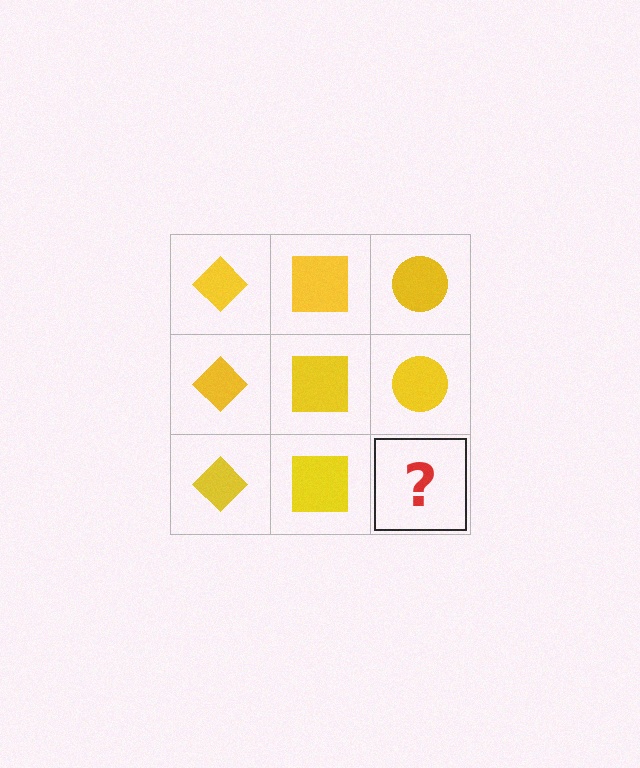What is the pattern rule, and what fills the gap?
The rule is that each column has a consistent shape. The gap should be filled with a yellow circle.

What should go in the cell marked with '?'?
The missing cell should contain a yellow circle.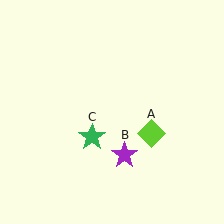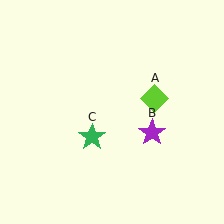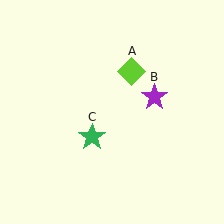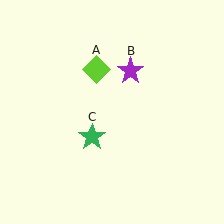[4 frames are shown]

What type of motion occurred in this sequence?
The lime diamond (object A), purple star (object B) rotated counterclockwise around the center of the scene.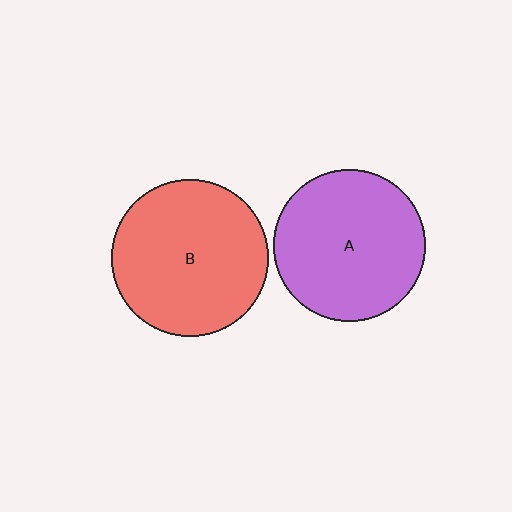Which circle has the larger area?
Circle B (red).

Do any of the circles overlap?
No, none of the circles overlap.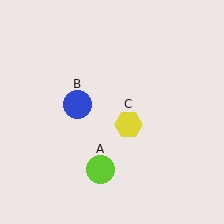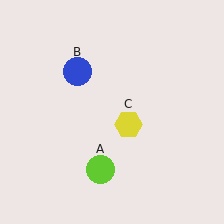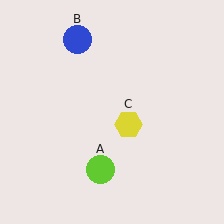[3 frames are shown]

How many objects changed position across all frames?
1 object changed position: blue circle (object B).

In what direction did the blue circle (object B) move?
The blue circle (object B) moved up.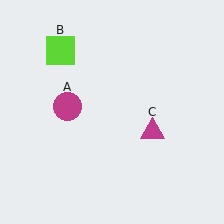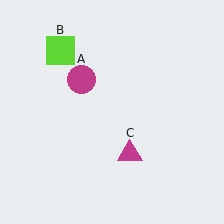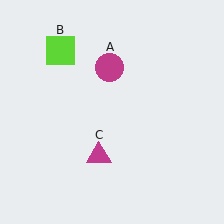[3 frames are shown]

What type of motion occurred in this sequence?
The magenta circle (object A), magenta triangle (object C) rotated clockwise around the center of the scene.